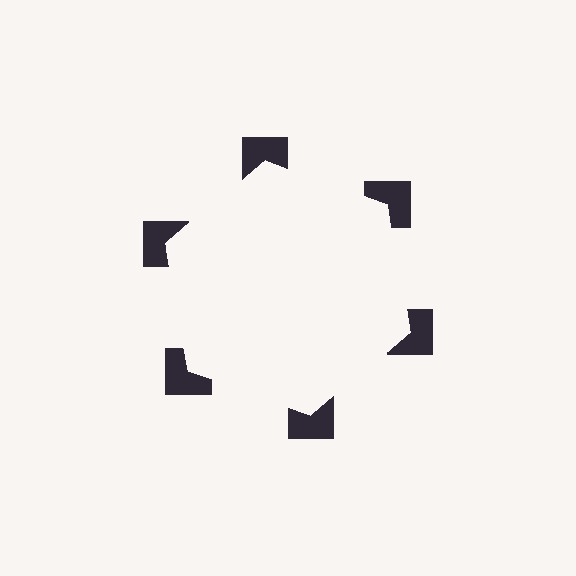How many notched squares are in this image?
There are 6 — one at each vertex of the illusory hexagon.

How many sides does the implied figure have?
6 sides.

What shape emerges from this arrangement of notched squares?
An illusory hexagon — its edges are inferred from the aligned wedge cuts in the notched squares, not physically drawn.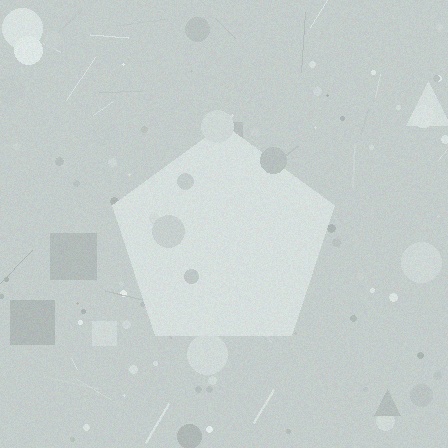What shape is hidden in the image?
A pentagon is hidden in the image.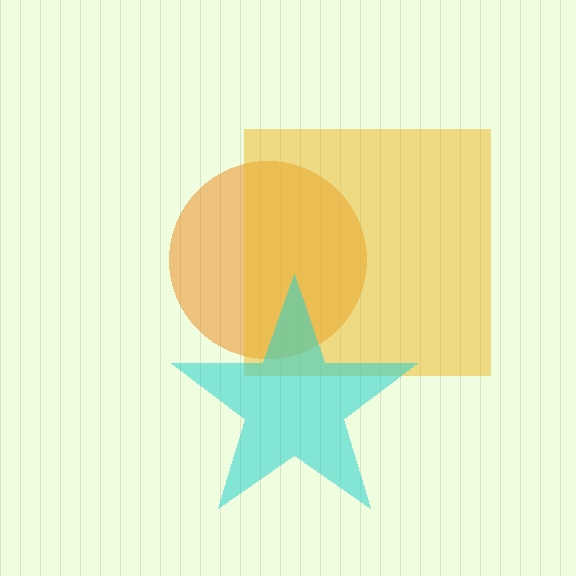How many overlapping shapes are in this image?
There are 3 overlapping shapes in the image.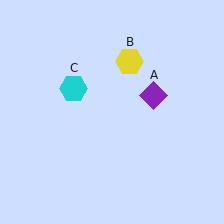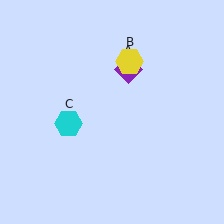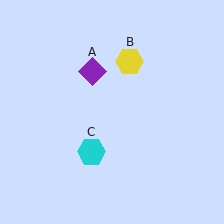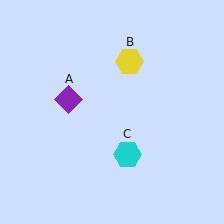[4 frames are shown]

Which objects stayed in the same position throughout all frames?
Yellow hexagon (object B) remained stationary.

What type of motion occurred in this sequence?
The purple diamond (object A), cyan hexagon (object C) rotated counterclockwise around the center of the scene.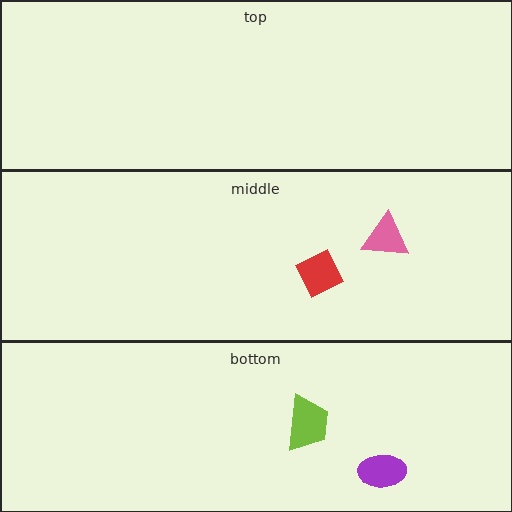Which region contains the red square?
The middle region.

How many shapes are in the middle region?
2.